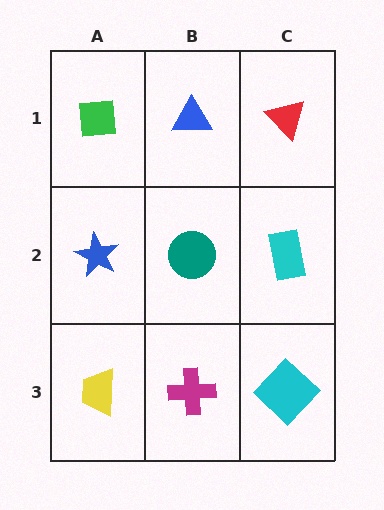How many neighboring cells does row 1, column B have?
3.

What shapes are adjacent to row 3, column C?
A cyan rectangle (row 2, column C), a magenta cross (row 3, column B).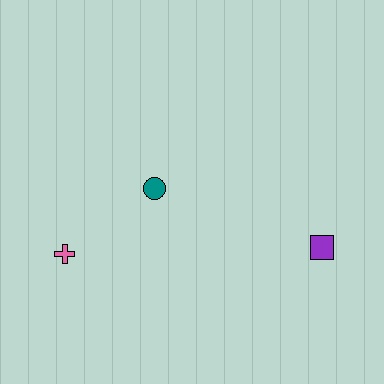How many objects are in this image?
There are 3 objects.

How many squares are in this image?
There is 1 square.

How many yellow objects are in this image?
There are no yellow objects.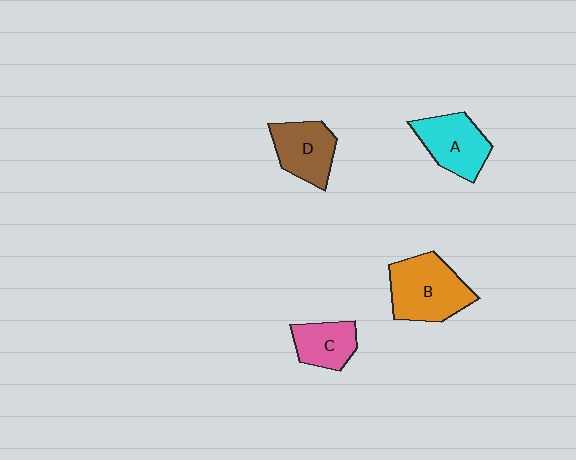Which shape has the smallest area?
Shape C (pink).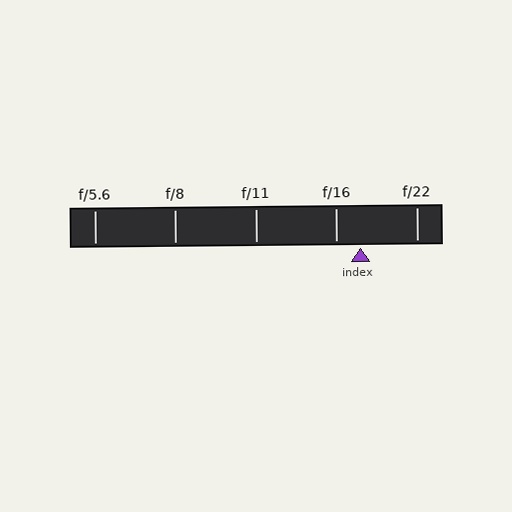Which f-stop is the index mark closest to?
The index mark is closest to f/16.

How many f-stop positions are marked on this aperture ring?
There are 5 f-stop positions marked.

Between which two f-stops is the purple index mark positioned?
The index mark is between f/16 and f/22.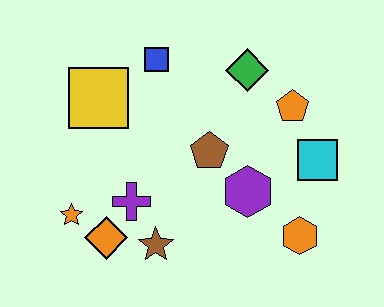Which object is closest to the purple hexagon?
The brown pentagon is closest to the purple hexagon.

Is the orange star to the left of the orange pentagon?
Yes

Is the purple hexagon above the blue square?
No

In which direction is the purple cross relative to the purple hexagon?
The purple cross is to the left of the purple hexagon.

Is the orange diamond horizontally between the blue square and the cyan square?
No